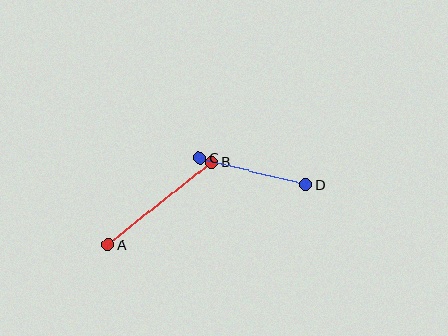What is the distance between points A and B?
The distance is approximately 132 pixels.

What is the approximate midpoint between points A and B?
The midpoint is at approximately (160, 203) pixels.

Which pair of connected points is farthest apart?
Points A and B are farthest apart.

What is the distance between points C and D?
The distance is approximately 109 pixels.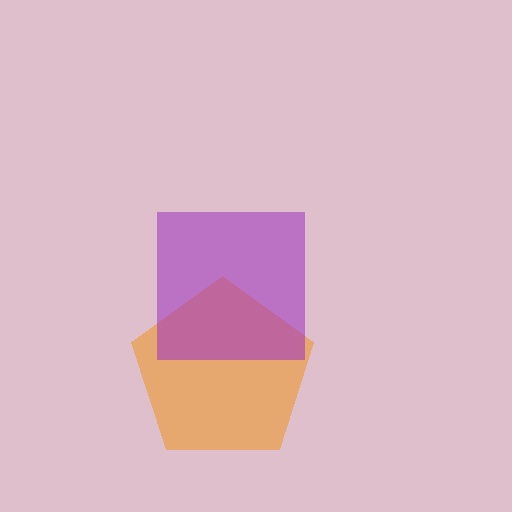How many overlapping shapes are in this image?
There are 2 overlapping shapes in the image.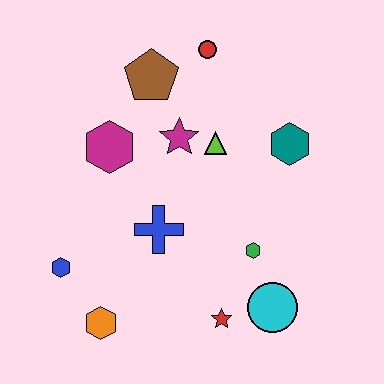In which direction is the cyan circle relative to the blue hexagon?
The cyan circle is to the right of the blue hexagon.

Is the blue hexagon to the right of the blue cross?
No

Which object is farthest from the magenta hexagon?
The cyan circle is farthest from the magenta hexagon.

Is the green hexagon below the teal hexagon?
Yes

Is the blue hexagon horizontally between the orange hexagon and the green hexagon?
No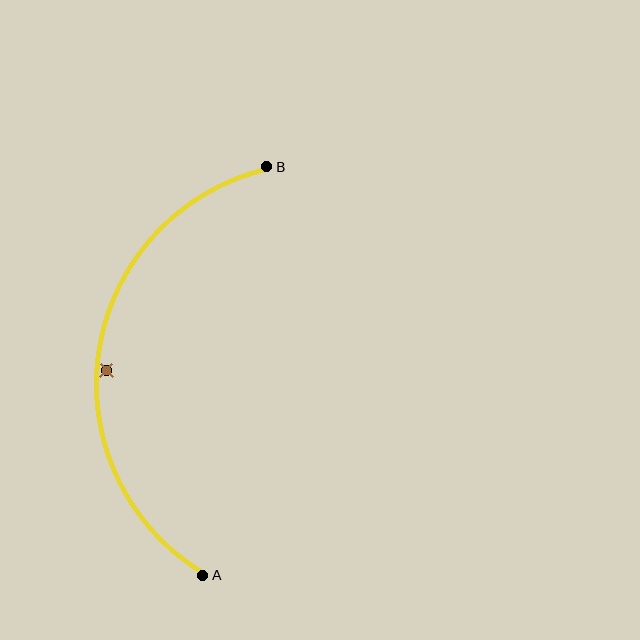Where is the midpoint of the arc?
The arc midpoint is the point on the curve farthest from the straight line joining A and B. It sits to the left of that line.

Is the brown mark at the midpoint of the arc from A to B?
No — the brown mark does not lie on the arc at all. It sits slightly inside the curve.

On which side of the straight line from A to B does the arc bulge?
The arc bulges to the left of the straight line connecting A and B.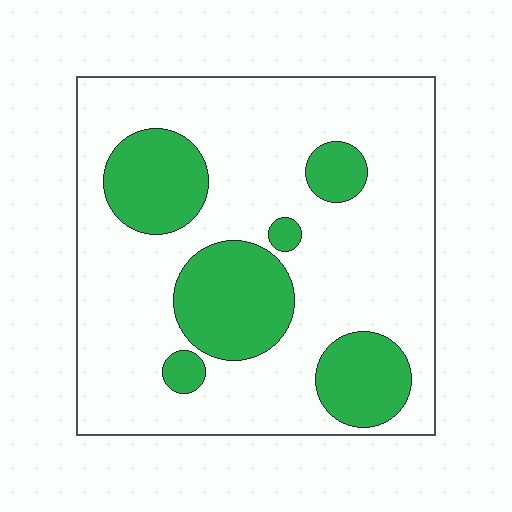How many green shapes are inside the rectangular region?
6.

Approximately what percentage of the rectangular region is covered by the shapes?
Approximately 25%.